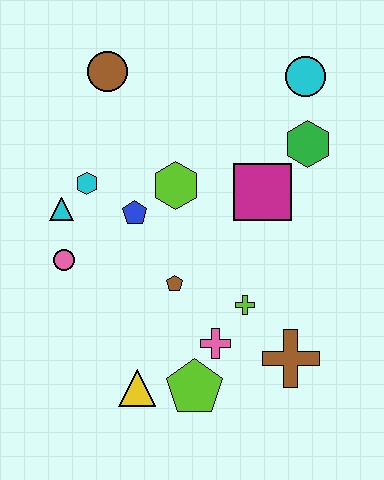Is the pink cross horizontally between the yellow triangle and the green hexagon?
Yes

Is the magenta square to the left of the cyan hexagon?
No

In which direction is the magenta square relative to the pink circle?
The magenta square is to the right of the pink circle.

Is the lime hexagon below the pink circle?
No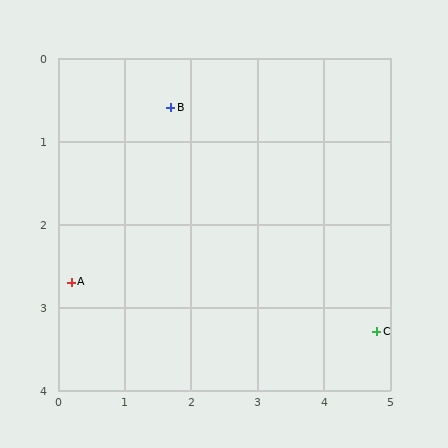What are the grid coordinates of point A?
Point A is at approximately (0.2, 2.7).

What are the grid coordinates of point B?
Point B is at approximately (1.7, 0.6).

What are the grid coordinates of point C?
Point C is at approximately (4.8, 3.3).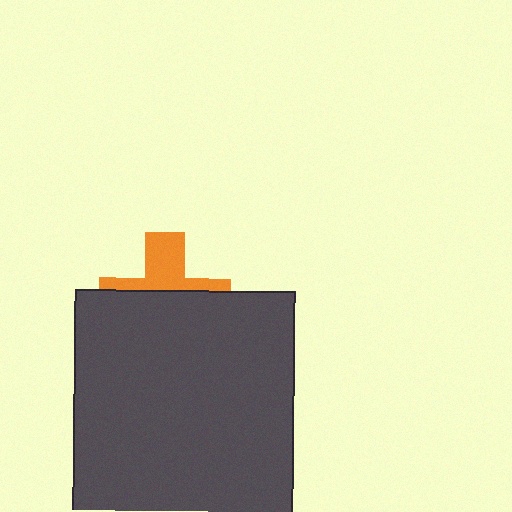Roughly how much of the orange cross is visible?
A small part of it is visible (roughly 38%).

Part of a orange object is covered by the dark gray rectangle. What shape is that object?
It is a cross.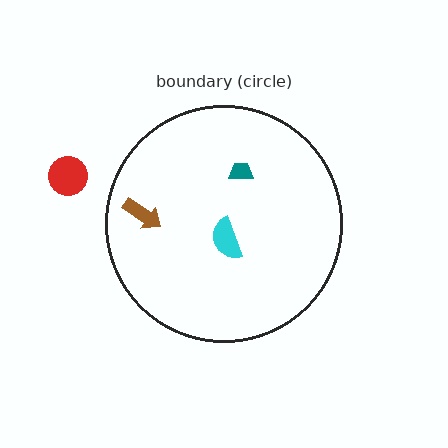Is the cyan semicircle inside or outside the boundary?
Inside.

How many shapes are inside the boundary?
3 inside, 1 outside.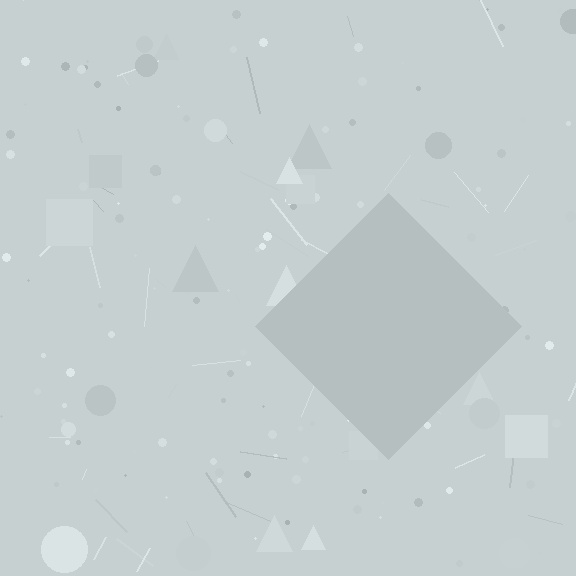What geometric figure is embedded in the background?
A diamond is embedded in the background.